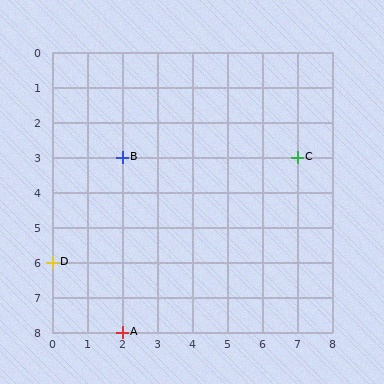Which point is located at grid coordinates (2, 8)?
Point A is at (2, 8).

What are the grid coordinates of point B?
Point B is at grid coordinates (2, 3).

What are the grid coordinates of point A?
Point A is at grid coordinates (2, 8).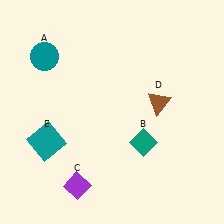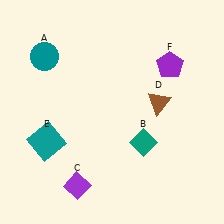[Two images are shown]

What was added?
A purple pentagon (F) was added in Image 2.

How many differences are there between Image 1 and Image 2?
There is 1 difference between the two images.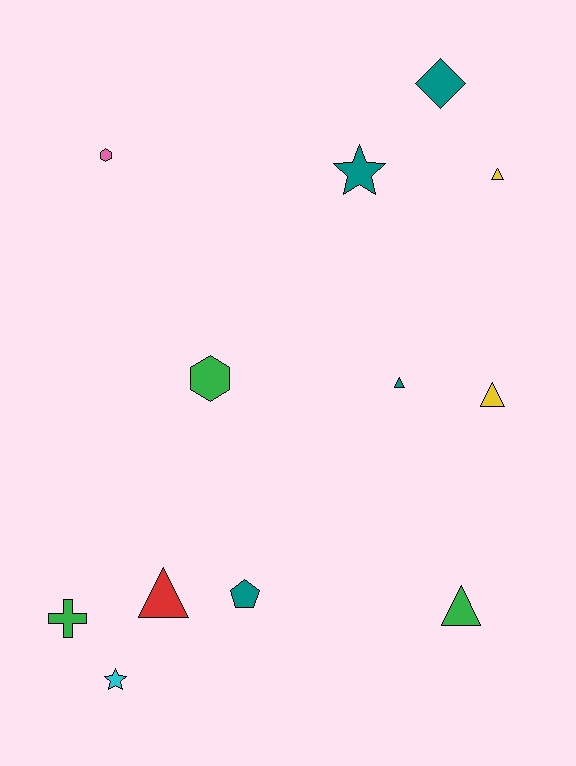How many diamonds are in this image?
There is 1 diamond.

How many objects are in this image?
There are 12 objects.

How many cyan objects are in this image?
There is 1 cyan object.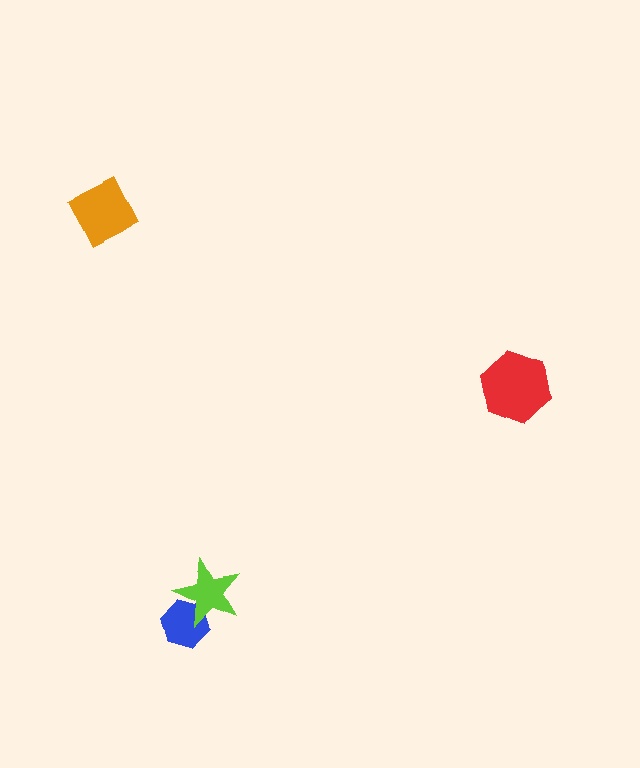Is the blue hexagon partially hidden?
Yes, it is partially covered by another shape.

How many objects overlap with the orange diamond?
0 objects overlap with the orange diamond.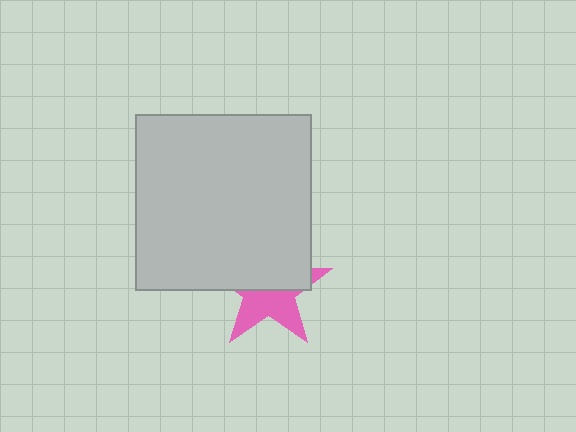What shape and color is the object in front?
The object in front is a light gray square.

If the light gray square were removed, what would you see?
You would see the complete pink star.